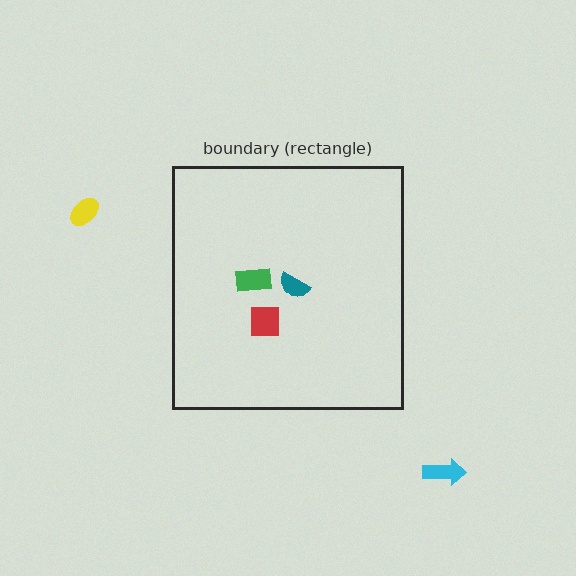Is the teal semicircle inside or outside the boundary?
Inside.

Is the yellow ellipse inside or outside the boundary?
Outside.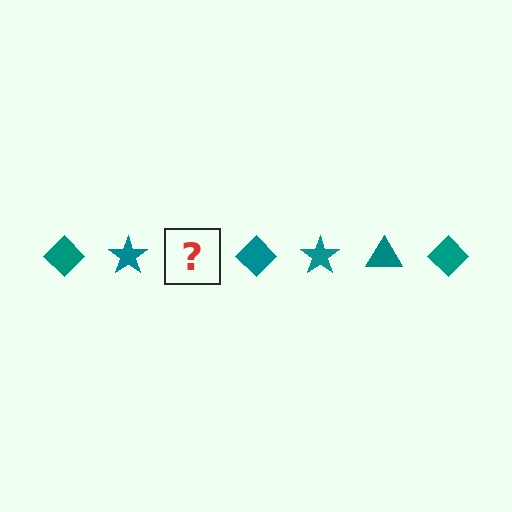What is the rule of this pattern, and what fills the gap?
The rule is that the pattern cycles through diamond, star, triangle shapes in teal. The gap should be filled with a teal triangle.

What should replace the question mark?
The question mark should be replaced with a teal triangle.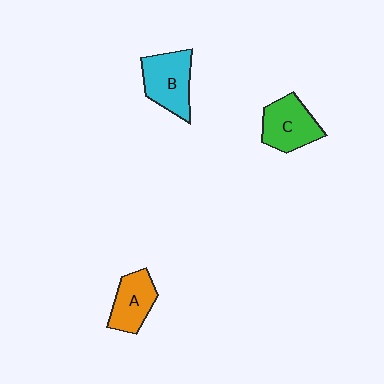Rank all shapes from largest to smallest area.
From largest to smallest: B (cyan), C (green), A (orange).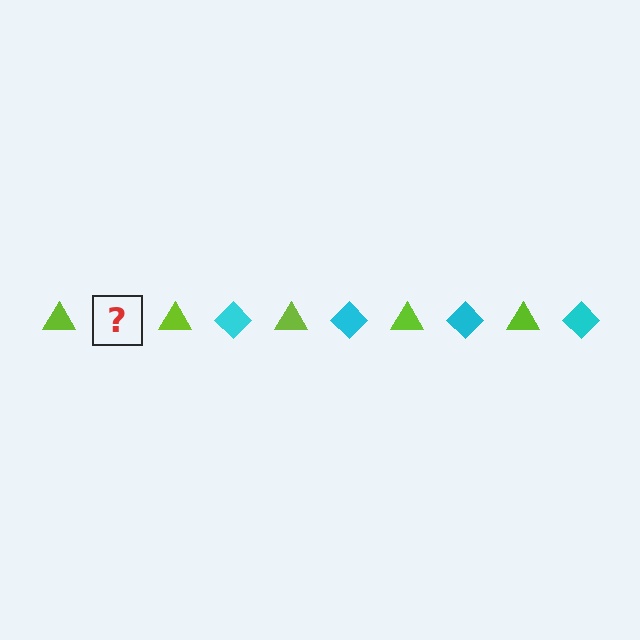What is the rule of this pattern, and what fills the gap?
The rule is that the pattern alternates between lime triangle and cyan diamond. The gap should be filled with a cyan diamond.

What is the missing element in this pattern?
The missing element is a cyan diamond.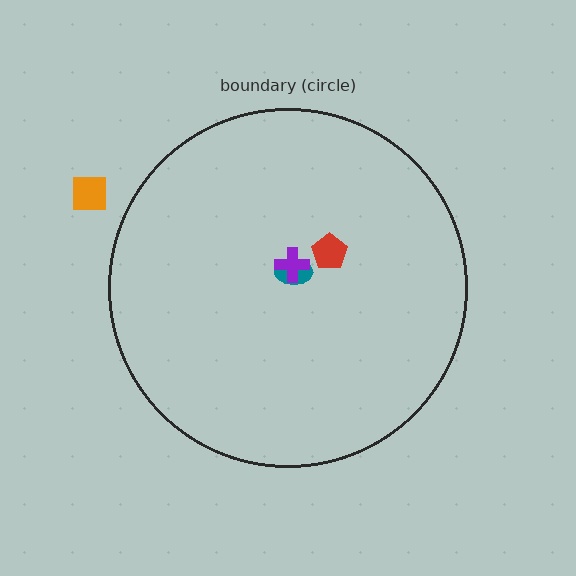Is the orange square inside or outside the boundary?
Outside.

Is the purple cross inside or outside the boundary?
Inside.